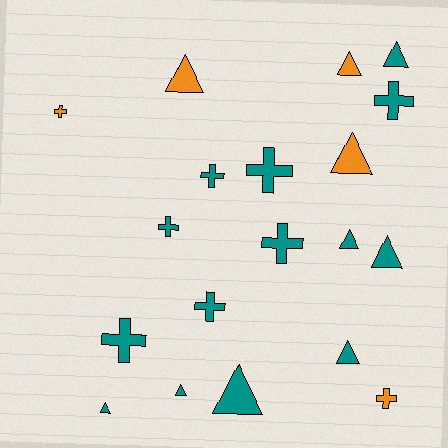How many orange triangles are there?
There are 3 orange triangles.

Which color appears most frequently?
Teal, with 14 objects.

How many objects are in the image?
There are 19 objects.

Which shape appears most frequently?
Triangle, with 10 objects.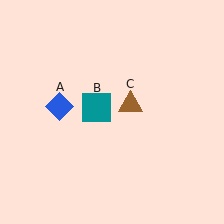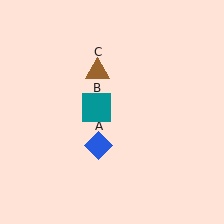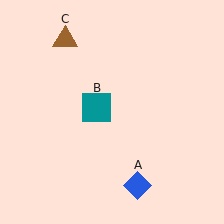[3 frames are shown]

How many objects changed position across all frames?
2 objects changed position: blue diamond (object A), brown triangle (object C).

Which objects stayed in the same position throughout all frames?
Teal square (object B) remained stationary.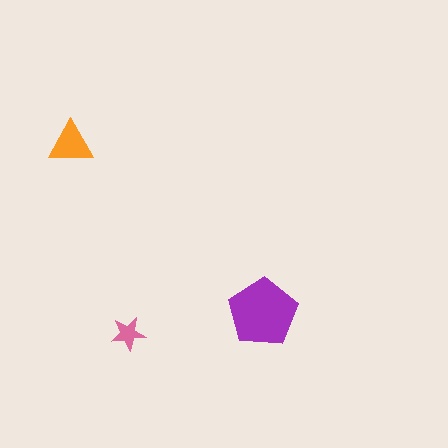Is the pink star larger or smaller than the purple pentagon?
Smaller.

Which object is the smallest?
The pink star.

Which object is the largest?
The purple pentagon.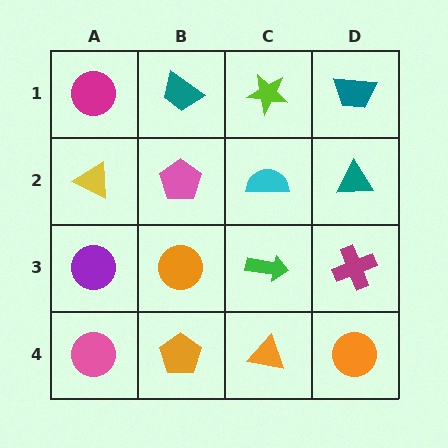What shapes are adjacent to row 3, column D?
A teal triangle (row 2, column D), an orange circle (row 4, column D), a green arrow (row 3, column C).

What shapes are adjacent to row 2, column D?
A teal trapezoid (row 1, column D), a magenta cross (row 3, column D), a cyan semicircle (row 2, column C).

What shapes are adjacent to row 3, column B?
A pink pentagon (row 2, column B), an orange pentagon (row 4, column B), a purple circle (row 3, column A), a green arrow (row 3, column C).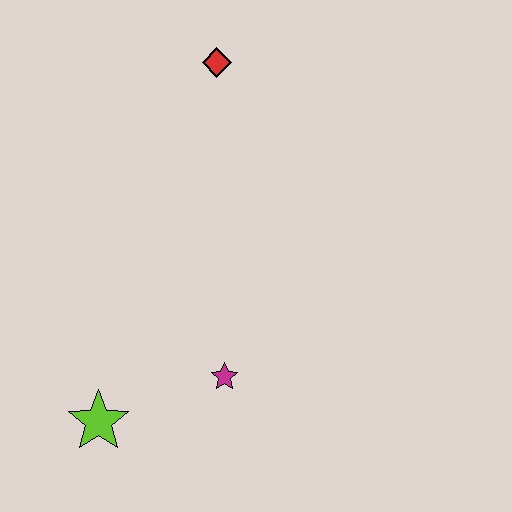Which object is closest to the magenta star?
The lime star is closest to the magenta star.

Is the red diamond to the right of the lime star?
Yes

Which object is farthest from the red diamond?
The lime star is farthest from the red diamond.